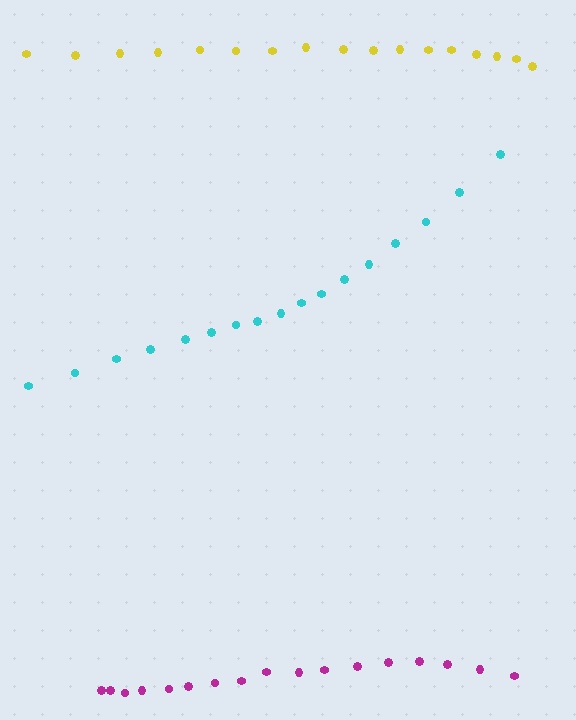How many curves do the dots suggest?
There are 3 distinct paths.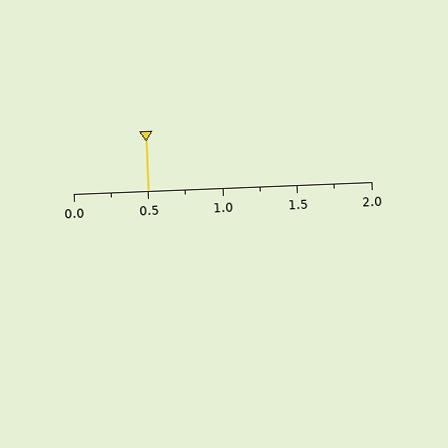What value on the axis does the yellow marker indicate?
The marker indicates approximately 0.5.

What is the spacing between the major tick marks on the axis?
The major ticks are spaced 0.5 apart.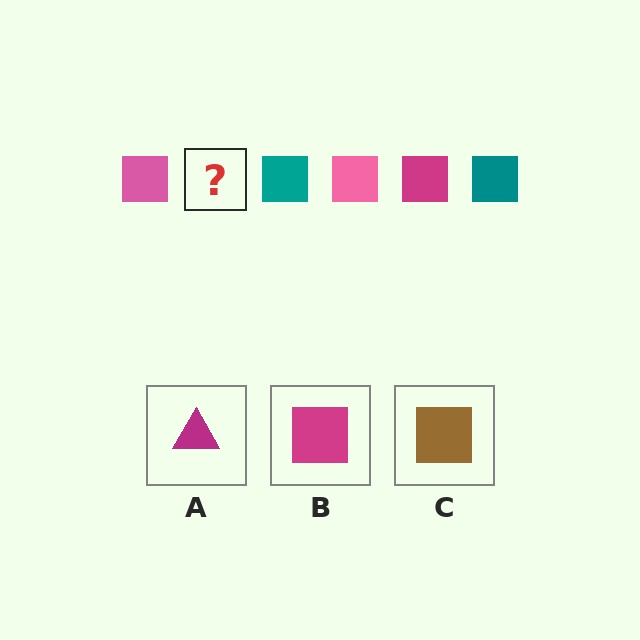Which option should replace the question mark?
Option B.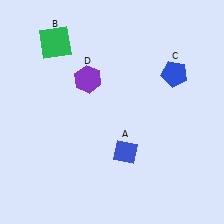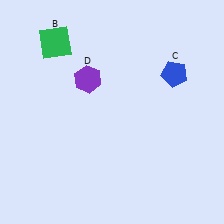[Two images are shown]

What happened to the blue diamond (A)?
The blue diamond (A) was removed in Image 2. It was in the bottom-right area of Image 1.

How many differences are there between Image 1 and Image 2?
There is 1 difference between the two images.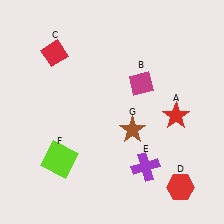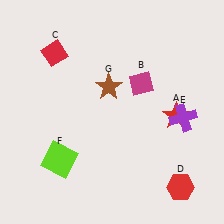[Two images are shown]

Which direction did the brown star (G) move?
The brown star (G) moved up.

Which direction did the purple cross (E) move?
The purple cross (E) moved up.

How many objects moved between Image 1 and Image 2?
2 objects moved between the two images.